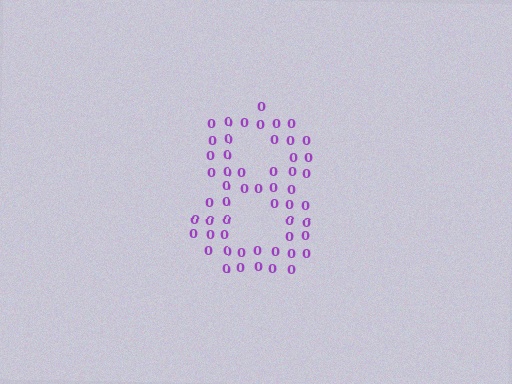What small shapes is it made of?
It is made of small digit 0's.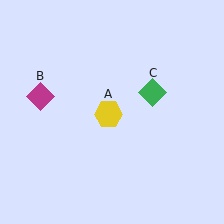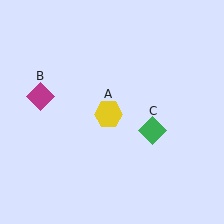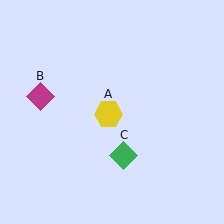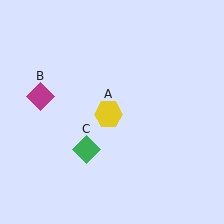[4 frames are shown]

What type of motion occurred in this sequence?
The green diamond (object C) rotated clockwise around the center of the scene.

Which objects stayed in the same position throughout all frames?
Yellow hexagon (object A) and magenta diamond (object B) remained stationary.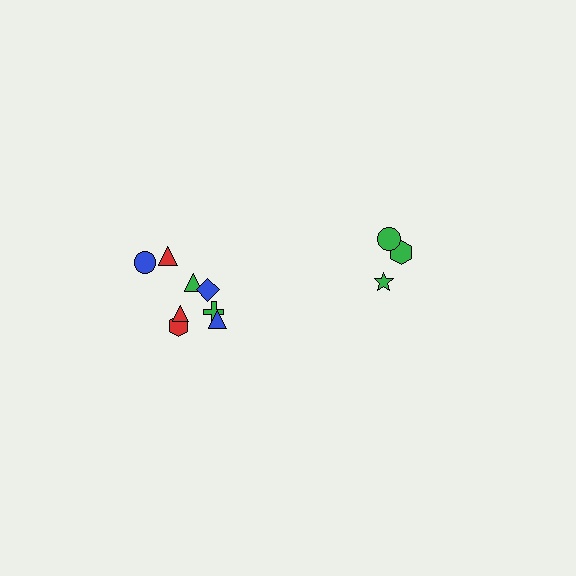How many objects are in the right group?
There are 3 objects.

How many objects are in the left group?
There are 8 objects.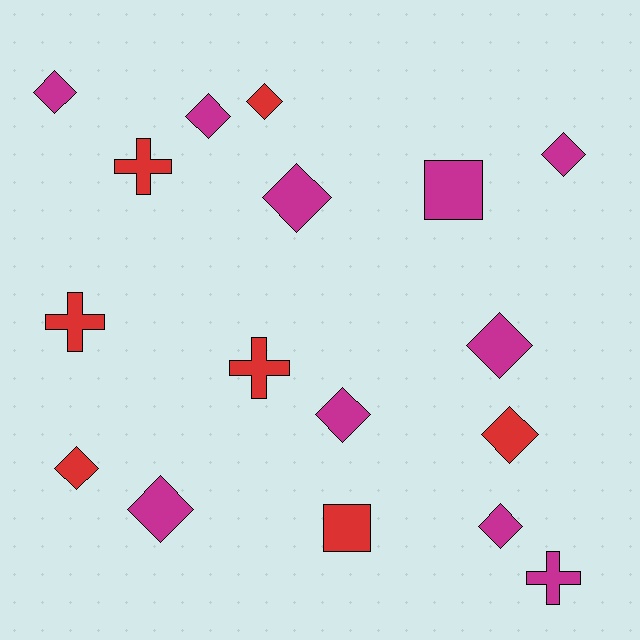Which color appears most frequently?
Magenta, with 10 objects.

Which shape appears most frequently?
Diamond, with 11 objects.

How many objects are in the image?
There are 17 objects.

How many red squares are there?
There is 1 red square.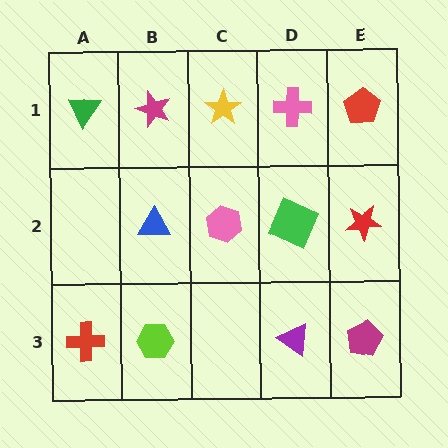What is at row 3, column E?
A magenta pentagon.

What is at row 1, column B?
A magenta star.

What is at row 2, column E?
A red star.